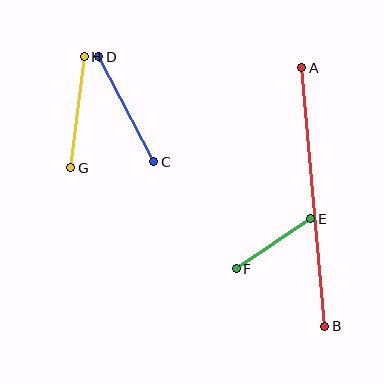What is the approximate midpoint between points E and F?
The midpoint is at approximately (273, 244) pixels.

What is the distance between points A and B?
The distance is approximately 260 pixels.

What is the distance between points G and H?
The distance is approximately 112 pixels.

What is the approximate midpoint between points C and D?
The midpoint is at approximately (126, 109) pixels.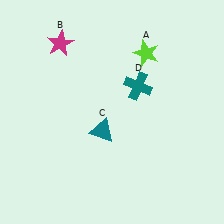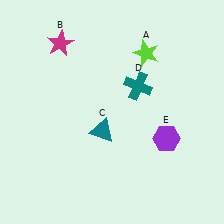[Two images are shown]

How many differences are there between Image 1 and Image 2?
There is 1 difference between the two images.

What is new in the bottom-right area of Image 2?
A purple hexagon (E) was added in the bottom-right area of Image 2.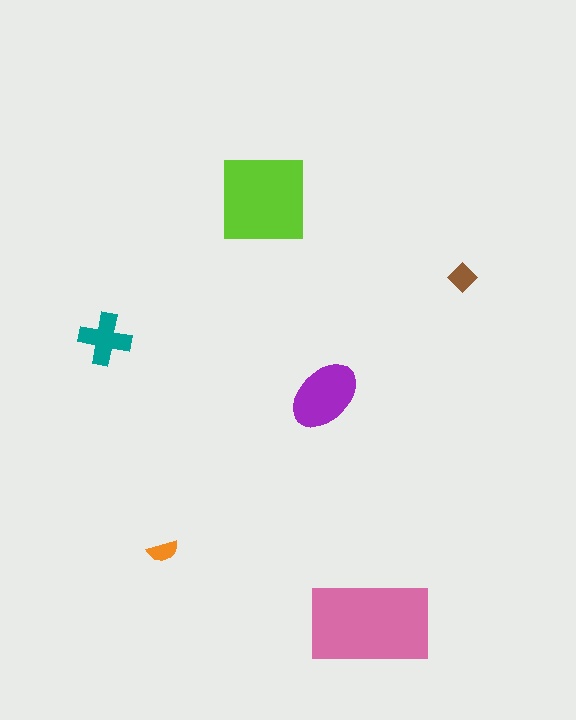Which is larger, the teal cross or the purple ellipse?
The purple ellipse.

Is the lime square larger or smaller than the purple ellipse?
Larger.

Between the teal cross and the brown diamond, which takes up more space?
The teal cross.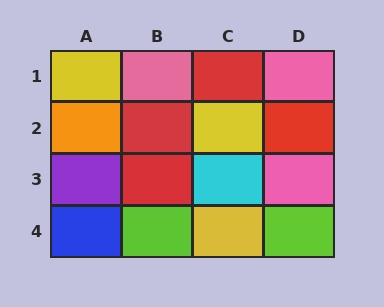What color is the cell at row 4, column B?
Lime.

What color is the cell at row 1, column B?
Pink.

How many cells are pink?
3 cells are pink.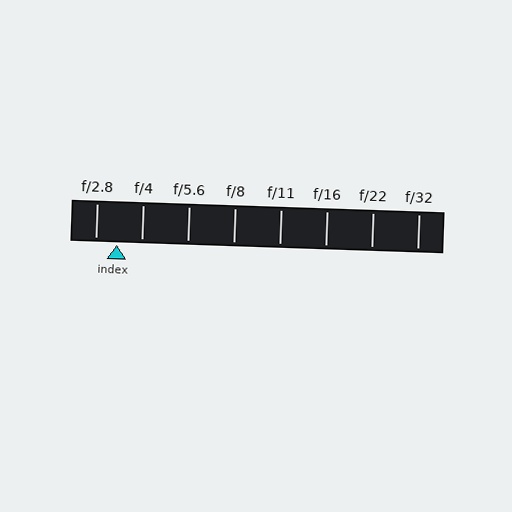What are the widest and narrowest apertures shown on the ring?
The widest aperture shown is f/2.8 and the narrowest is f/32.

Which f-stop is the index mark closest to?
The index mark is closest to f/2.8.